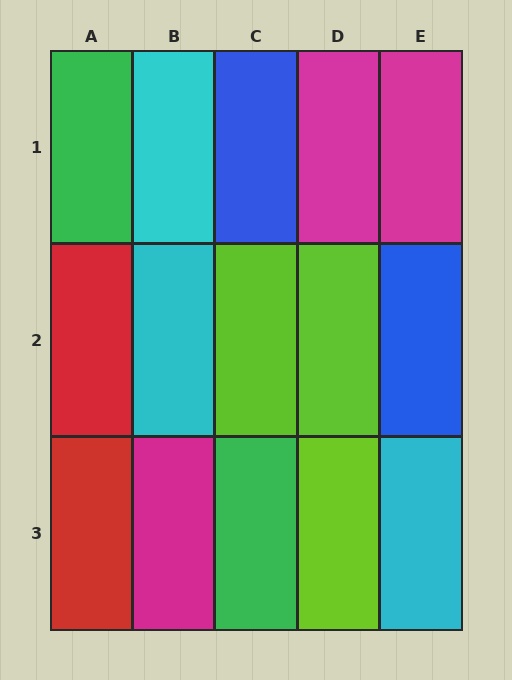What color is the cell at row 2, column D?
Lime.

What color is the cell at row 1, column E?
Magenta.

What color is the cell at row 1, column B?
Cyan.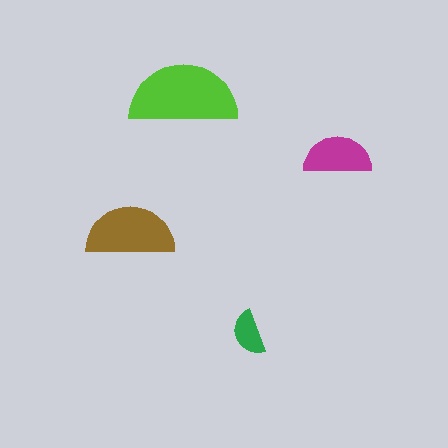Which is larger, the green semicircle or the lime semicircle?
The lime one.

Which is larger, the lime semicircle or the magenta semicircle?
The lime one.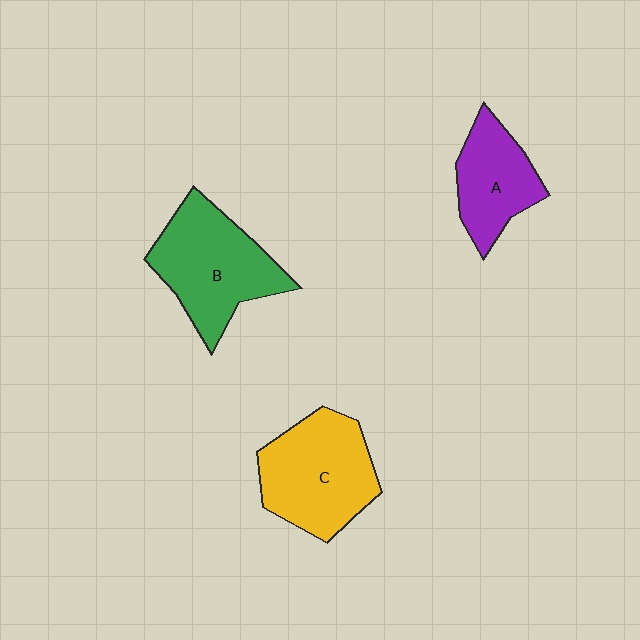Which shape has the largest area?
Shape B (green).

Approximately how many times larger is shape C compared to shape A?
Approximately 1.5 times.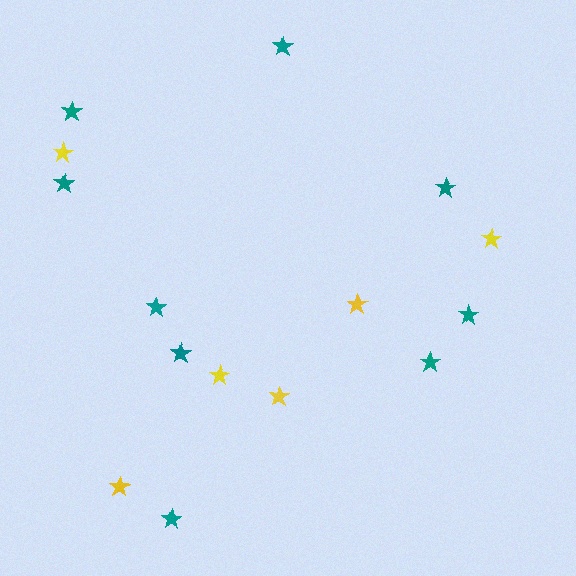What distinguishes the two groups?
There are 2 groups: one group of yellow stars (6) and one group of teal stars (9).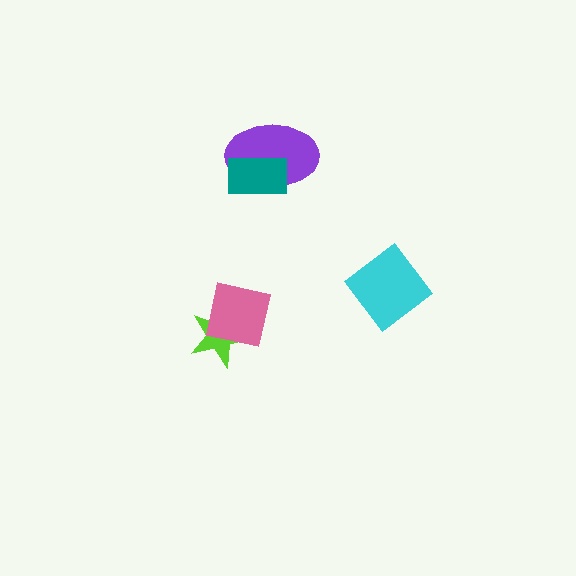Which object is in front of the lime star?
The pink square is in front of the lime star.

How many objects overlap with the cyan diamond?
0 objects overlap with the cyan diamond.